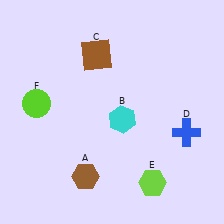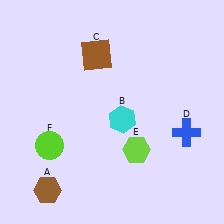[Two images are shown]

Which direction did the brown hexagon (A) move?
The brown hexagon (A) moved left.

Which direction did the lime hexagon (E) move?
The lime hexagon (E) moved up.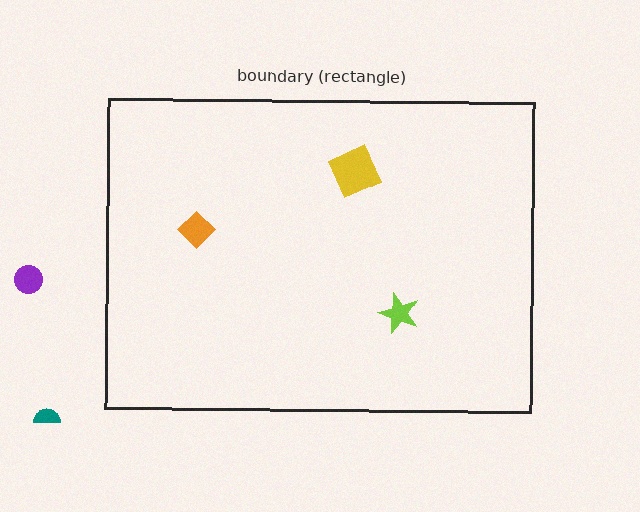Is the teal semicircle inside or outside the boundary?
Outside.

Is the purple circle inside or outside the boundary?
Outside.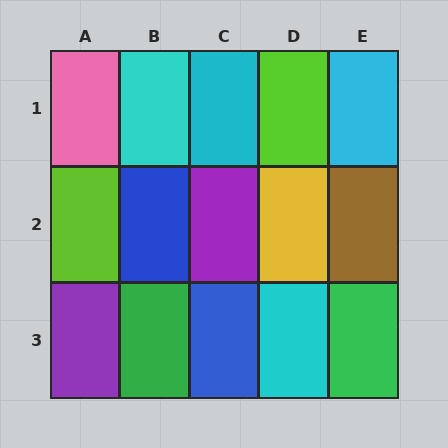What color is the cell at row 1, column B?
Cyan.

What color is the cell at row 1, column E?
Cyan.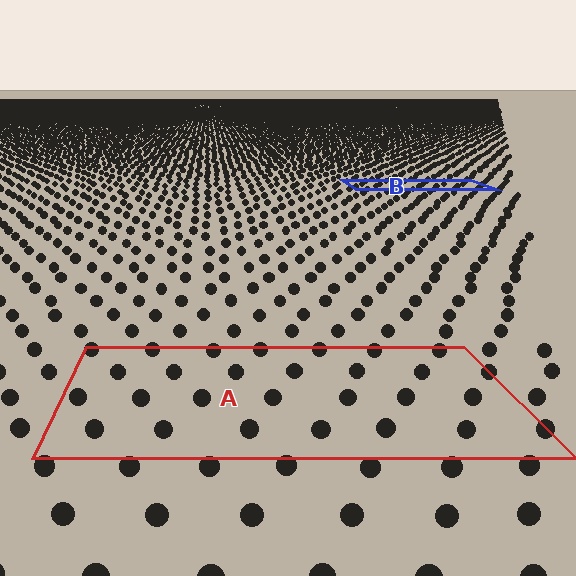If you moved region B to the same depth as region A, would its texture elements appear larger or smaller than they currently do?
They would appear larger. At a closer depth, the same texture elements are projected at a bigger on-screen size.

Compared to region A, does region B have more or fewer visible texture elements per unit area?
Region B has more texture elements per unit area — they are packed more densely because it is farther away.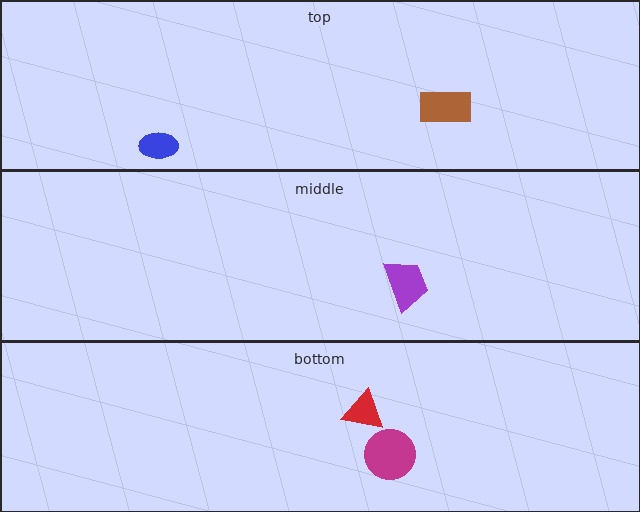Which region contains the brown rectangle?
The top region.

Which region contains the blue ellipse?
The top region.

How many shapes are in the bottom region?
2.